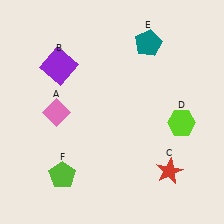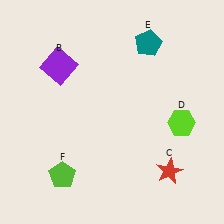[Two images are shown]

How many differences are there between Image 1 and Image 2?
There is 1 difference between the two images.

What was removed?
The pink diamond (A) was removed in Image 2.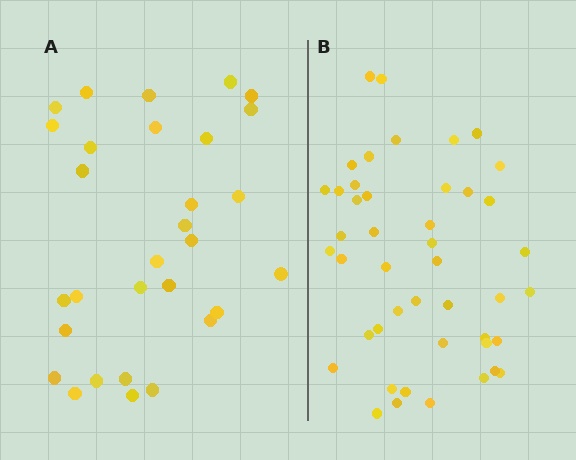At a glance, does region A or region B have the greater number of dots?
Region B (the right region) has more dots.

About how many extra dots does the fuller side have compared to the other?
Region B has approximately 15 more dots than region A.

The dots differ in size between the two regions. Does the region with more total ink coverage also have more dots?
No. Region A has more total ink coverage because its dots are larger, but region B actually contains more individual dots. Total area can be misleading — the number of items is what matters here.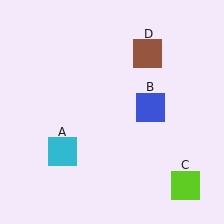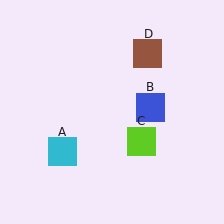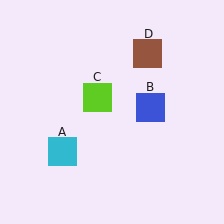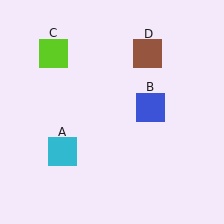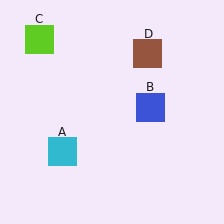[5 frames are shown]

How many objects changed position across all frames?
1 object changed position: lime square (object C).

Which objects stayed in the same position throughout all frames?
Cyan square (object A) and blue square (object B) and brown square (object D) remained stationary.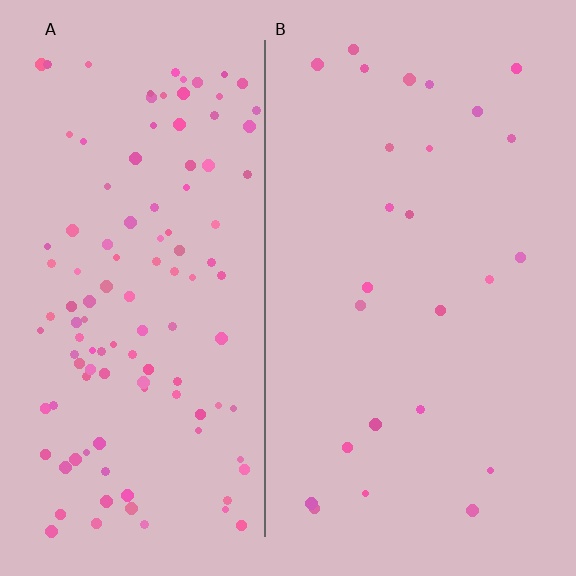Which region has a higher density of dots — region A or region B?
A (the left).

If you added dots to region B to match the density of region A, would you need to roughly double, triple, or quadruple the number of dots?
Approximately quadruple.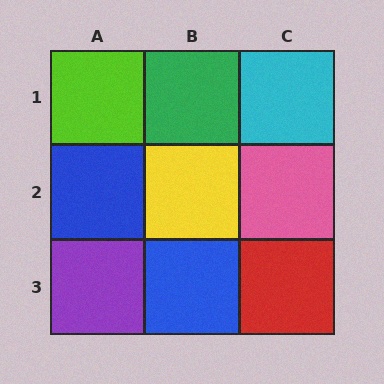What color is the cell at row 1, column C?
Cyan.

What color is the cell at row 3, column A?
Purple.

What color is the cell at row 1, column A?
Lime.